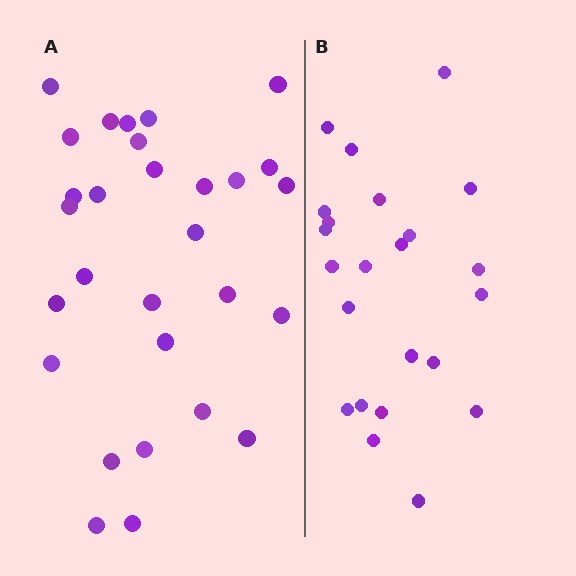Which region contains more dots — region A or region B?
Region A (the left region) has more dots.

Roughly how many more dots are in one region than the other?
Region A has about 6 more dots than region B.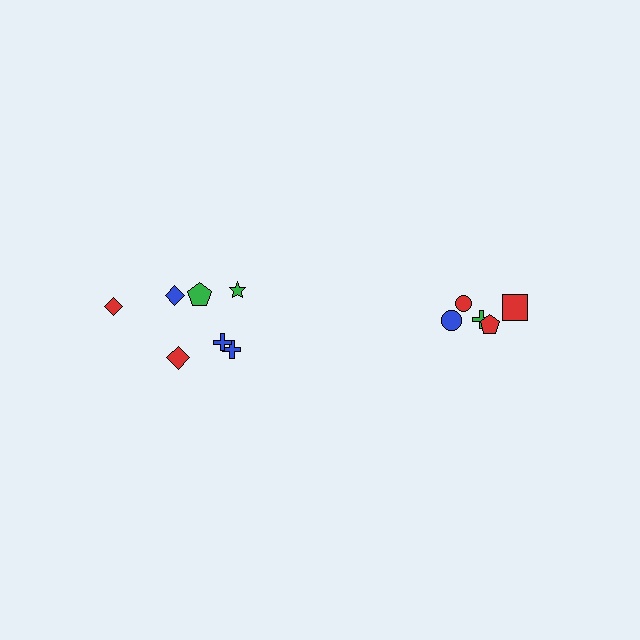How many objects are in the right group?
There are 5 objects.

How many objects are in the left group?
There are 7 objects.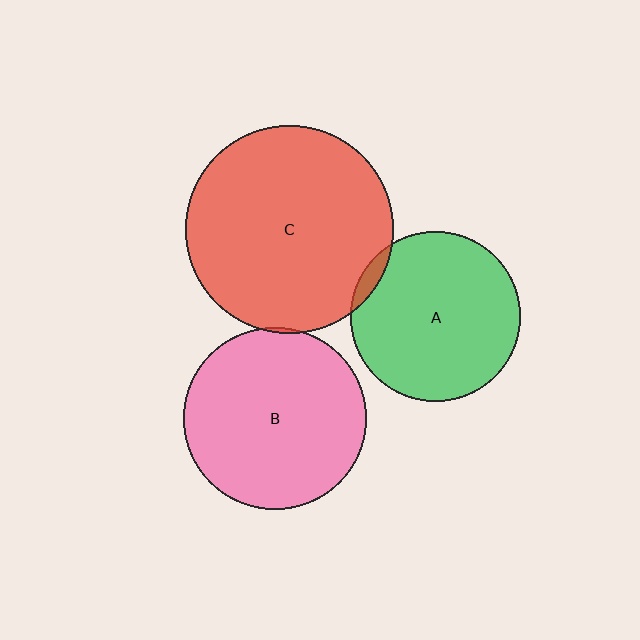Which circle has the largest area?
Circle C (red).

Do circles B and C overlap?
Yes.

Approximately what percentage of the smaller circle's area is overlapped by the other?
Approximately 5%.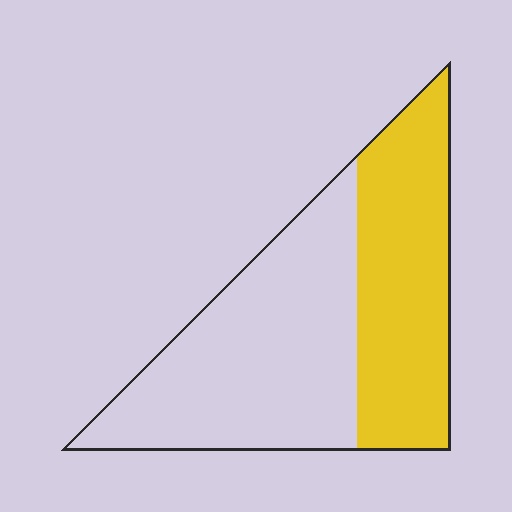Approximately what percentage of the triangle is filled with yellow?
Approximately 40%.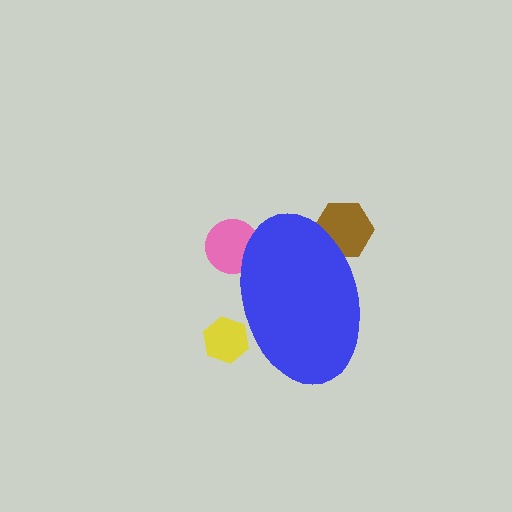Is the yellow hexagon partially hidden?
Yes, the yellow hexagon is partially hidden behind the blue ellipse.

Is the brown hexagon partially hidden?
Yes, the brown hexagon is partially hidden behind the blue ellipse.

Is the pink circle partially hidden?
Yes, the pink circle is partially hidden behind the blue ellipse.